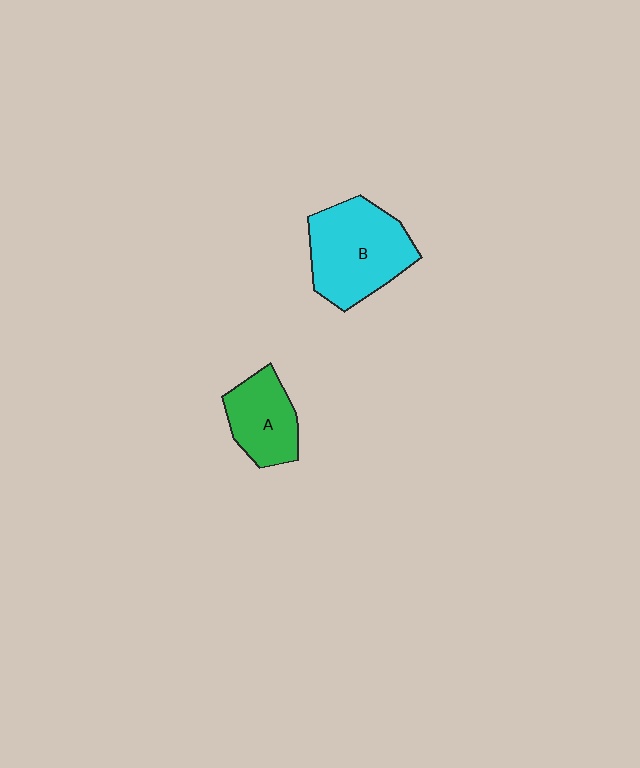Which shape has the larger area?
Shape B (cyan).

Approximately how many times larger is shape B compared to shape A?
Approximately 1.6 times.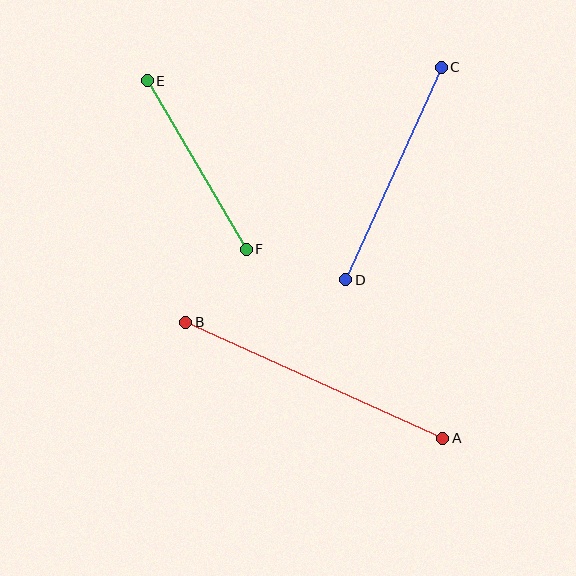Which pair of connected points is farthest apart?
Points A and B are farthest apart.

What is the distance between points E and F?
The distance is approximately 195 pixels.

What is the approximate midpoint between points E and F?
The midpoint is at approximately (197, 165) pixels.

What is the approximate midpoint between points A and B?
The midpoint is at approximately (314, 380) pixels.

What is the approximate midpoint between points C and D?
The midpoint is at approximately (393, 173) pixels.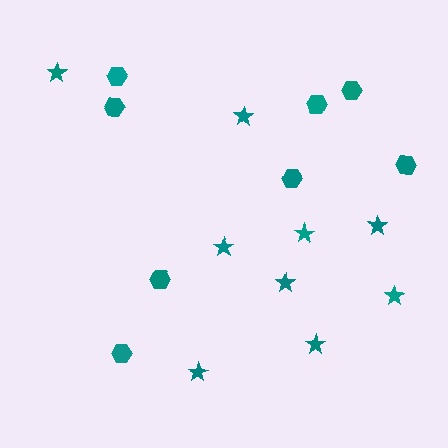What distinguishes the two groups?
There are 2 groups: one group of stars (9) and one group of hexagons (8).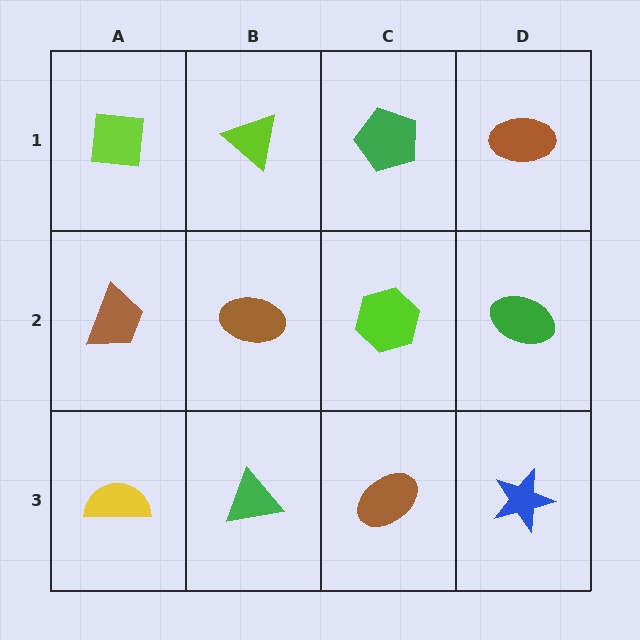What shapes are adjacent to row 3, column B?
A brown ellipse (row 2, column B), a yellow semicircle (row 3, column A), a brown ellipse (row 3, column C).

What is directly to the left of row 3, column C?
A green triangle.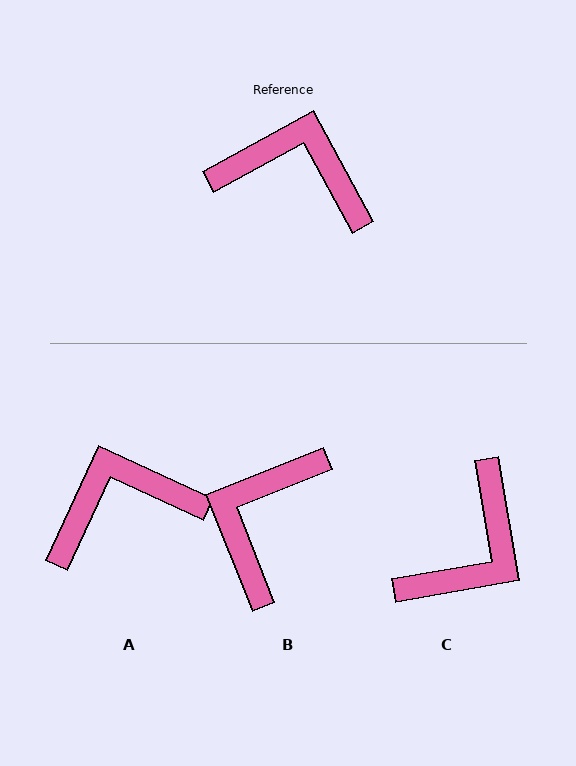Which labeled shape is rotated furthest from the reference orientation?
C, about 109 degrees away.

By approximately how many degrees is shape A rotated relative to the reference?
Approximately 36 degrees counter-clockwise.